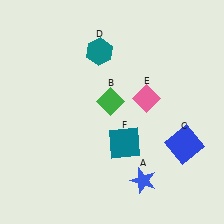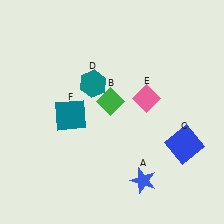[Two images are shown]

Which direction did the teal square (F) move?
The teal square (F) moved left.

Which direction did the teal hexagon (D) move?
The teal hexagon (D) moved down.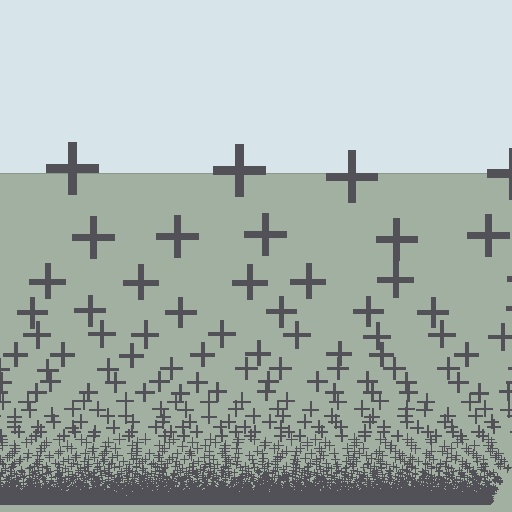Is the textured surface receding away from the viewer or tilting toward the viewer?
The surface appears to tilt toward the viewer. Texture elements get larger and sparser toward the top.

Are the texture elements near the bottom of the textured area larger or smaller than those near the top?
Smaller. The gradient is inverted — elements near the bottom are smaller and denser.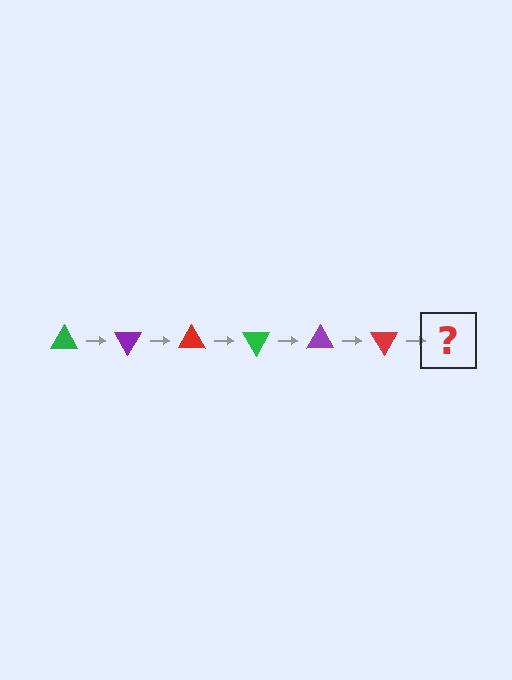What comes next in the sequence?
The next element should be a green triangle, rotated 360 degrees from the start.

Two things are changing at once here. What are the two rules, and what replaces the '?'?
The two rules are that it rotates 60 degrees each step and the color cycles through green, purple, and red. The '?' should be a green triangle, rotated 360 degrees from the start.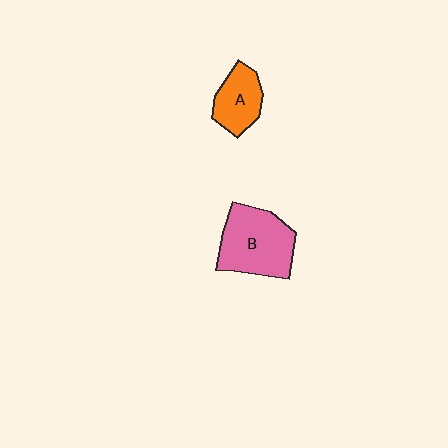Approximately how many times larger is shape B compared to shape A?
Approximately 1.8 times.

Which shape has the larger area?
Shape B (pink).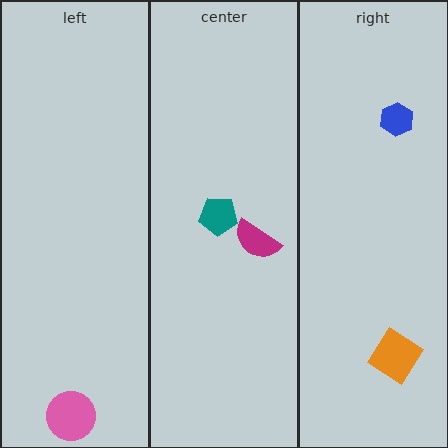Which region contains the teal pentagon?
The center region.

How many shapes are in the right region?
2.